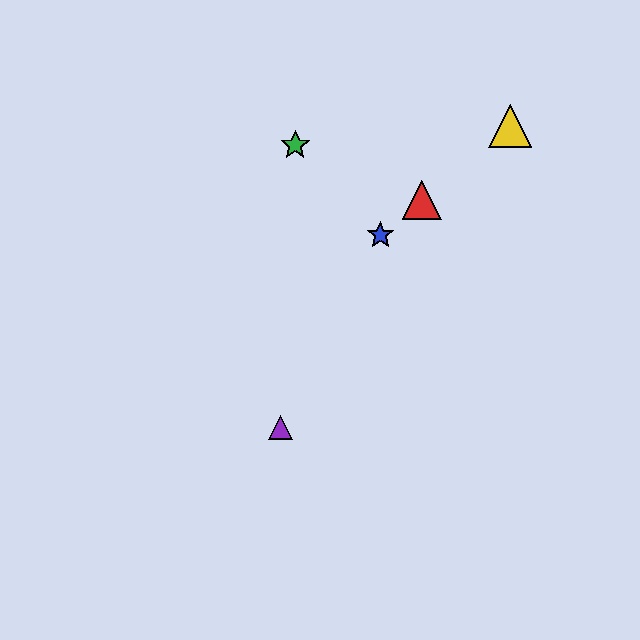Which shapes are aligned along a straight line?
The red triangle, the blue star, the yellow triangle are aligned along a straight line.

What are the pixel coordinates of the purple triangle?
The purple triangle is at (281, 427).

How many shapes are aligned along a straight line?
3 shapes (the red triangle, the blue star, the yellow triangle) are aligned along a straight line.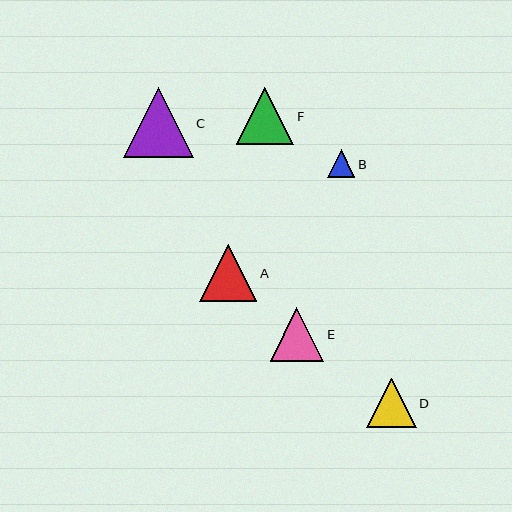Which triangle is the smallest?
Triangle B is the smallest with a size of approximately 27 pixels.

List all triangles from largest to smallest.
From largest to smallest: C, F, A, E, D, B.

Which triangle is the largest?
Triangle C is the largest with a size of approximately 70 pixels.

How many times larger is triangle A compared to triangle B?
Triangle A is approximately 2.1 times the size of triangle B.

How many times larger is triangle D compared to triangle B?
Triangle D is approximately 1.8 times the size of triangle B.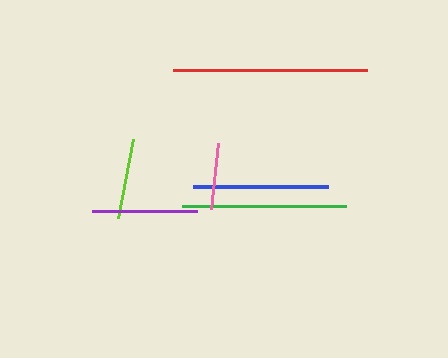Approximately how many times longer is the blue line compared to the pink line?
The blue line is approximately 2.0 times the length of the pink line.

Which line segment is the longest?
The red line is the longest at approximately 193 pixels.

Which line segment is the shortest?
The pink line is the shortest at approximately 66 pixels.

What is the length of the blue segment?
The blue segment is approximately 134 pixels long.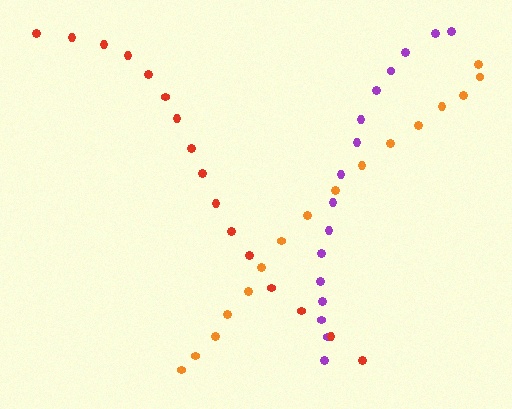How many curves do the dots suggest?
There are 3 distinct paths.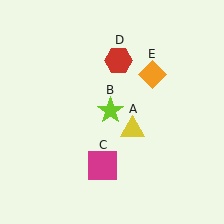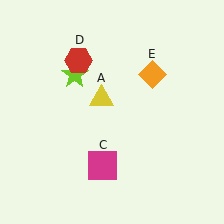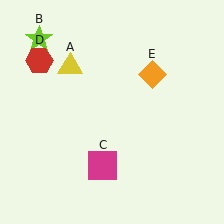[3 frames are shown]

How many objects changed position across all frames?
3 objects changed position: yellow triangle (object A), lime star (object B), red hexagon (object D).